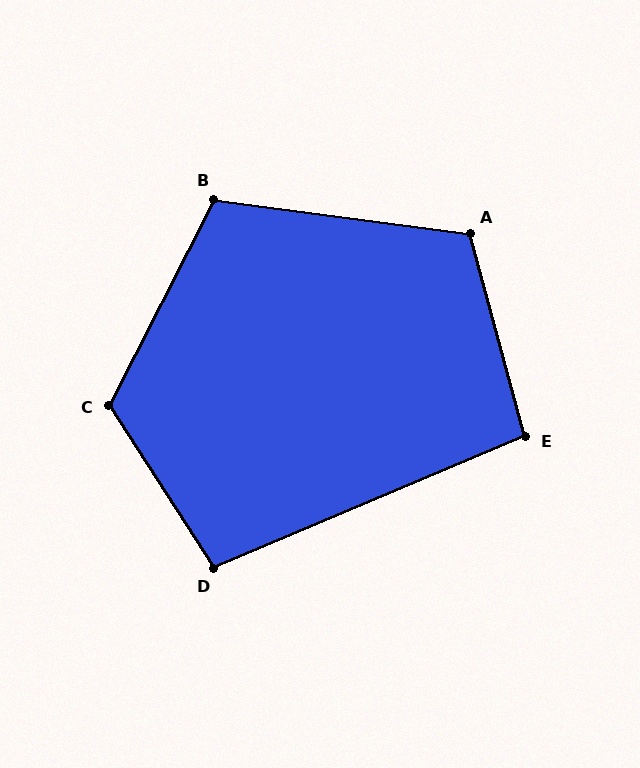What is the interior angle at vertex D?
Approximately 100 degrees (obtuse).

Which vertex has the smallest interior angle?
E, at approximately 98 degrees.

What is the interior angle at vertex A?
Approximately 113 degrees (obtuse).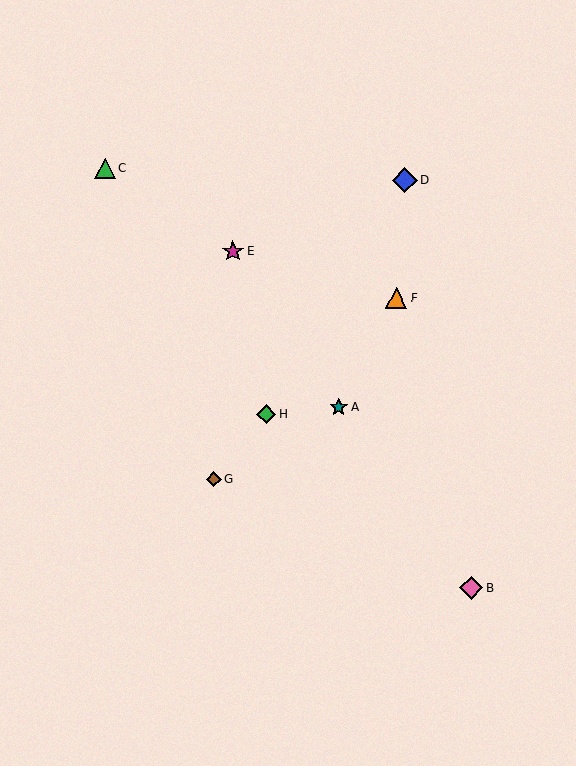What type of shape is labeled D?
Shape D is a blue diamond.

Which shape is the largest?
The blue diamond (labeled D) is the largest.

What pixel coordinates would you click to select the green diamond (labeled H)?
Click at (266, 414) to select the green diamond H.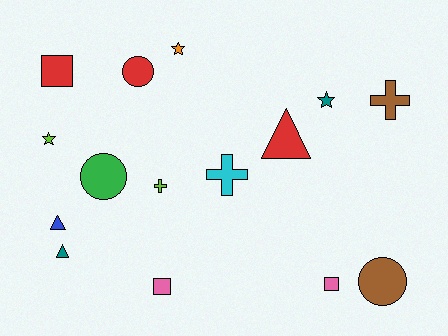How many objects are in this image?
There are 15 objects.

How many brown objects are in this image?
There are 2 brown objects.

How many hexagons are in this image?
There are no hexagons.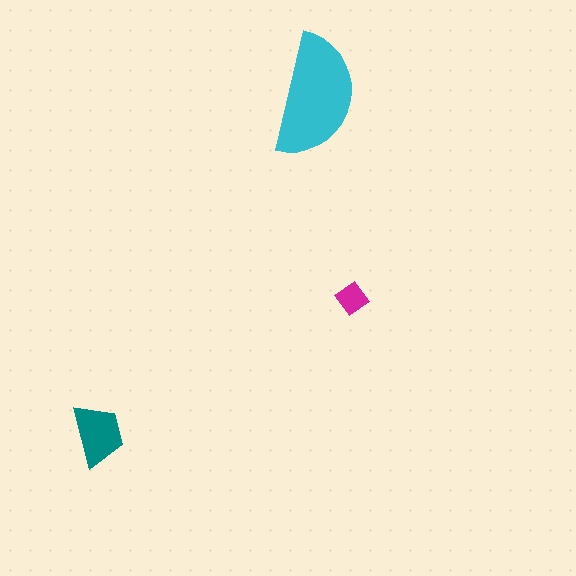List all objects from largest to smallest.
The cyan semicircle, the teal trapezoid, the magenta diamond.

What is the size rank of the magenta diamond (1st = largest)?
3rd.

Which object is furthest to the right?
The magenta diamond is rightmost.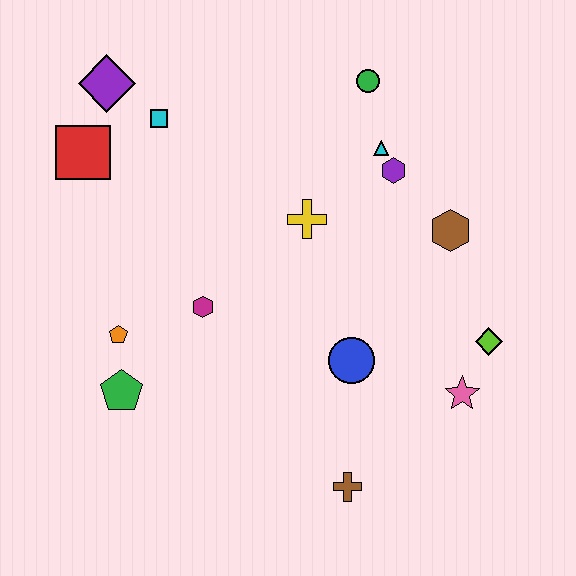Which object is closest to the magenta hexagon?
The orange pentagon is closest to the magenta hexagon.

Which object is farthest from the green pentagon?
The green circle is farthest from the green pentagon.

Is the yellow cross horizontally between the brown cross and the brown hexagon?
No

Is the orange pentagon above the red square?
No